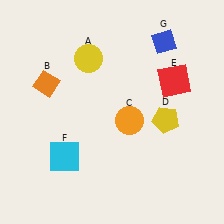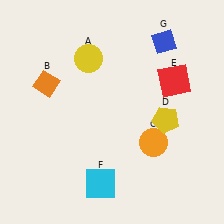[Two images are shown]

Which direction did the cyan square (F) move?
The cyan square (F) moved right.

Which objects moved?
The objects that moved are: the orange circle (C), the cyan square (F).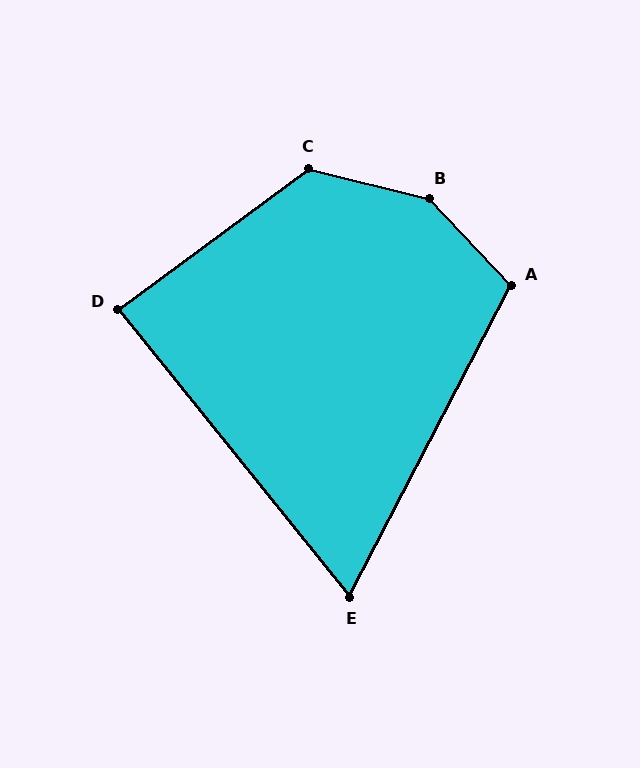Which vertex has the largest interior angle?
B, at approximately 147 degrees.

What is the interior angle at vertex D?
Approximately 88 degrees (approximately right).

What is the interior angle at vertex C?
Approximately 130 degrees (obtuse).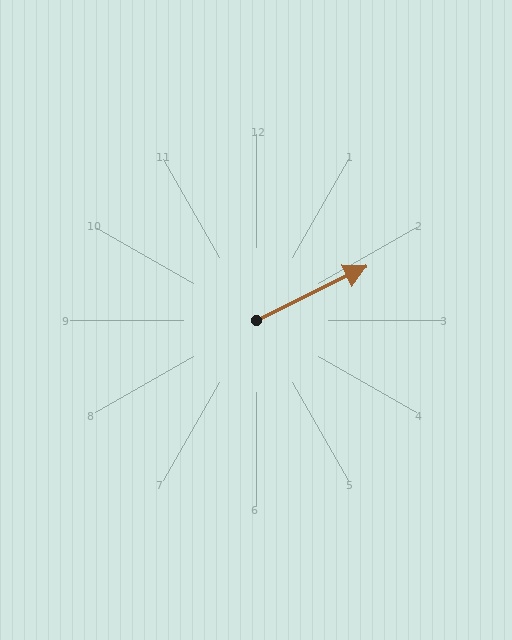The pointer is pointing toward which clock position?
Roughly 2 o'clock.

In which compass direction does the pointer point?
Northeast.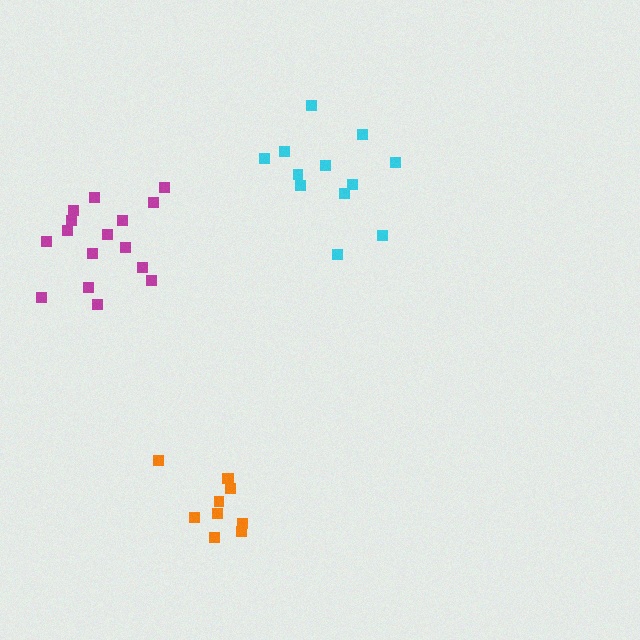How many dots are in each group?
Group 1: 10 dots, Group 2: 12 dots, Group 3: 16 dots (38 total).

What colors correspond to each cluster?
The clusters are colored: orange, cyan, magenta.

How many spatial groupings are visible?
There are 3 spatial groupings.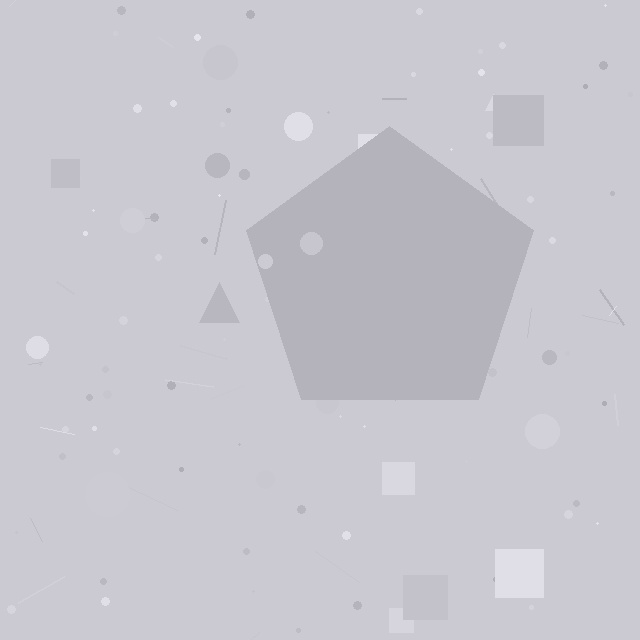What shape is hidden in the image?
A pentagon is hidden in the image.